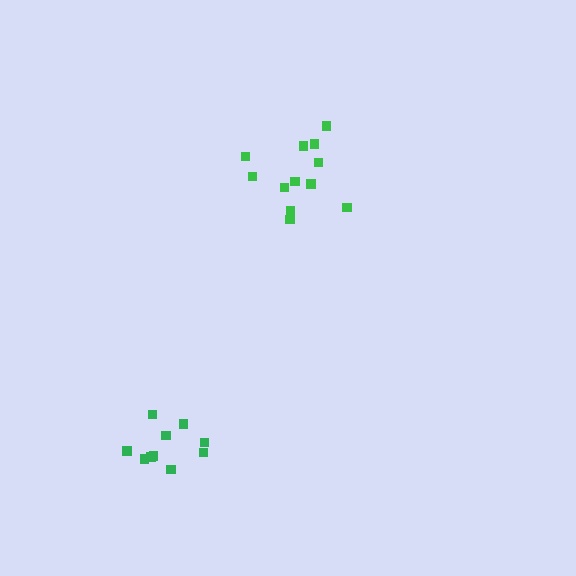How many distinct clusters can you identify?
There are 2 distinct clusters.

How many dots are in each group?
Group 1: 10 dots, Group 2: 12 dots (22 total).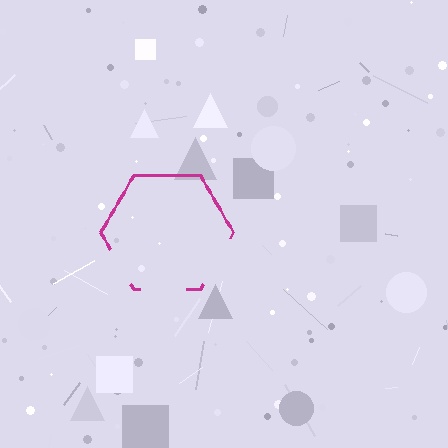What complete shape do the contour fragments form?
The contour fragments form a hexagon.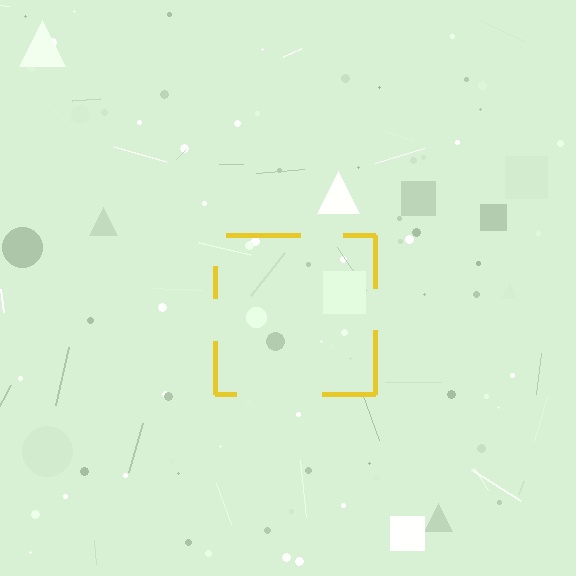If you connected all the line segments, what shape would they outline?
They would outline a square.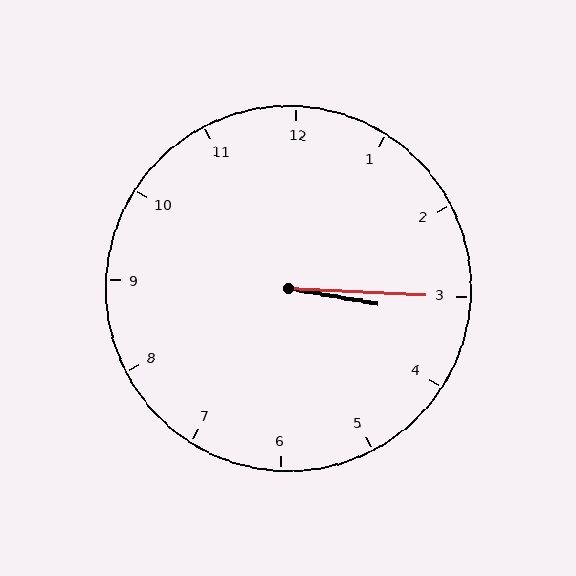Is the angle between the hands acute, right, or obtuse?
It is acute.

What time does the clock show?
3:15.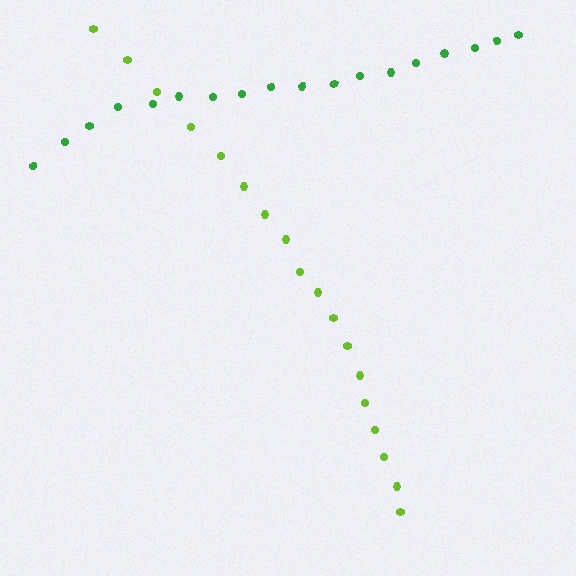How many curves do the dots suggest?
There are 2 distinct paths.